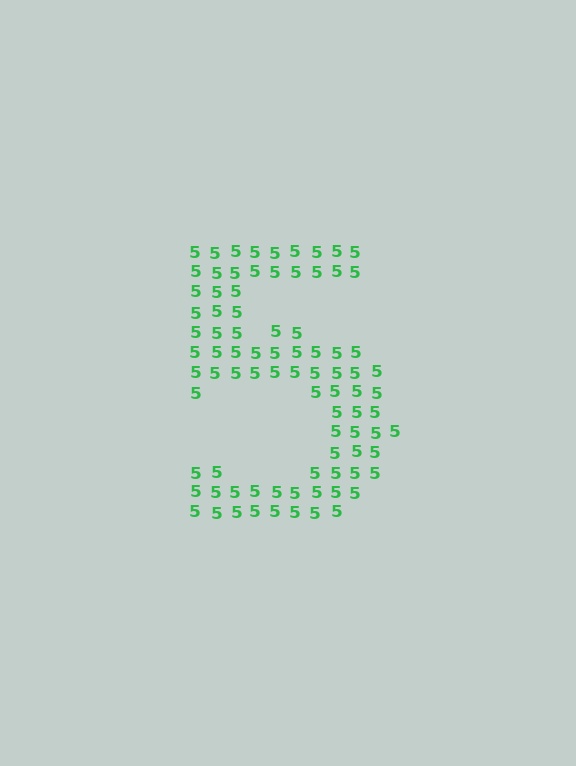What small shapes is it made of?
It is made of small digit 5's.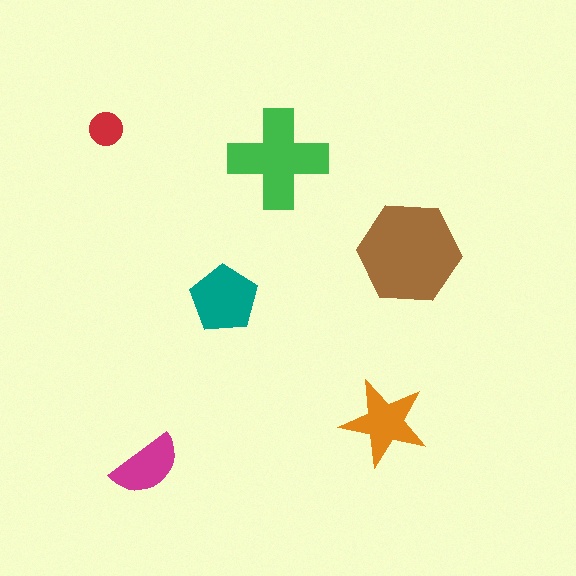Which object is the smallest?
The red circle.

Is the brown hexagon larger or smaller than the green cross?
Larger.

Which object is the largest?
The brown hexagon.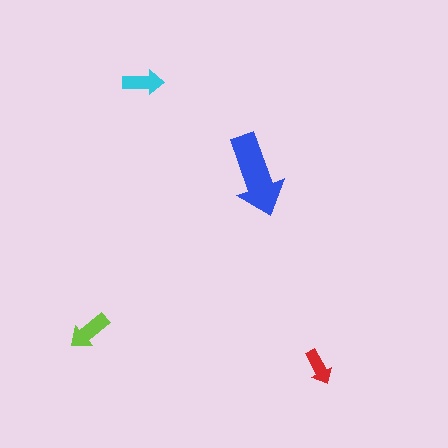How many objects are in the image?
There are 4 objects in the image.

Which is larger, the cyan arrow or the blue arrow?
The blue one.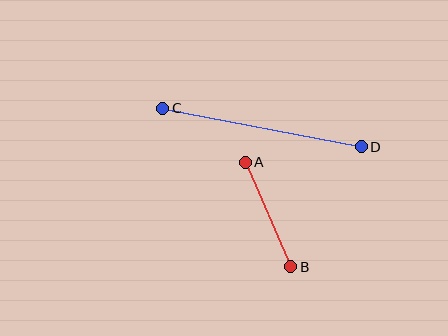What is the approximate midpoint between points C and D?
The midpoint is at approximately (262, 127) pixels.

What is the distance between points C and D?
The distance is approximately 202 pixels.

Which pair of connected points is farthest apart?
Points C and D are farthest apart.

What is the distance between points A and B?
The distance is approximately 114 pixels.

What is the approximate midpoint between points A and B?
The midpoint is at approximately (268, 214) pixels.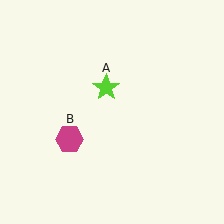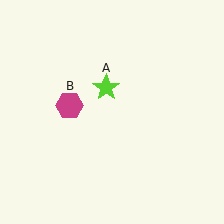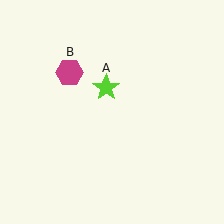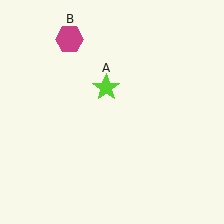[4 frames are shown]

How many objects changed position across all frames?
1 object changed position: magenta hexagon (object B).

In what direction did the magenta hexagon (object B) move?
The magenta hexagon (object B) moved up.